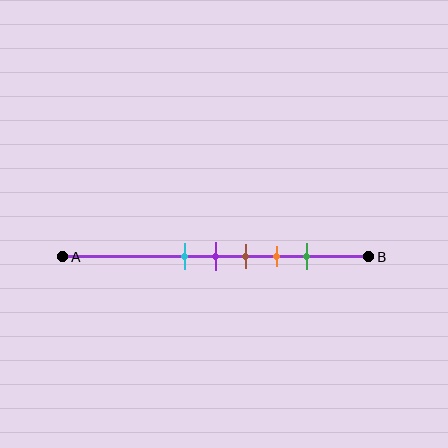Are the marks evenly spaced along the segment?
Yes, the marks are approximately evenly spaced.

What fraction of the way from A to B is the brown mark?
The brown mark is approximately 60% (0.6) of the way from A to B.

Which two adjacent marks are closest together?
The cyan and purple marks are the closest adjacent pair.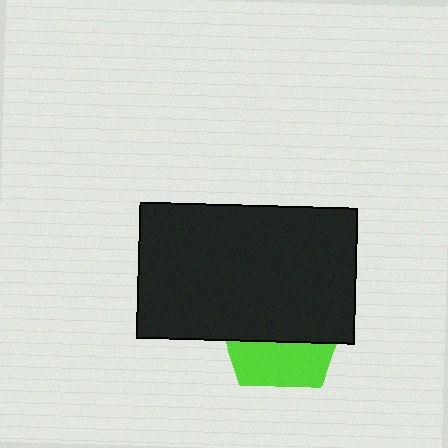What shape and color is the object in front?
The object in front is a black rectangle.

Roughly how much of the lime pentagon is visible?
A small part of it is visible (roughly 36%).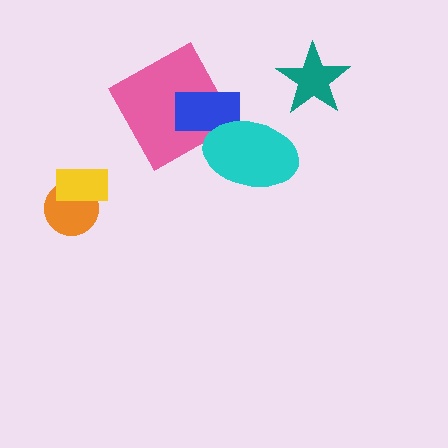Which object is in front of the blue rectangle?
The cyan ellipse is in front of the blue rectangle.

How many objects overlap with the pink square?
1 object overlaps with the pink square.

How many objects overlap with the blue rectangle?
2 objects overlap with the blue rectangle.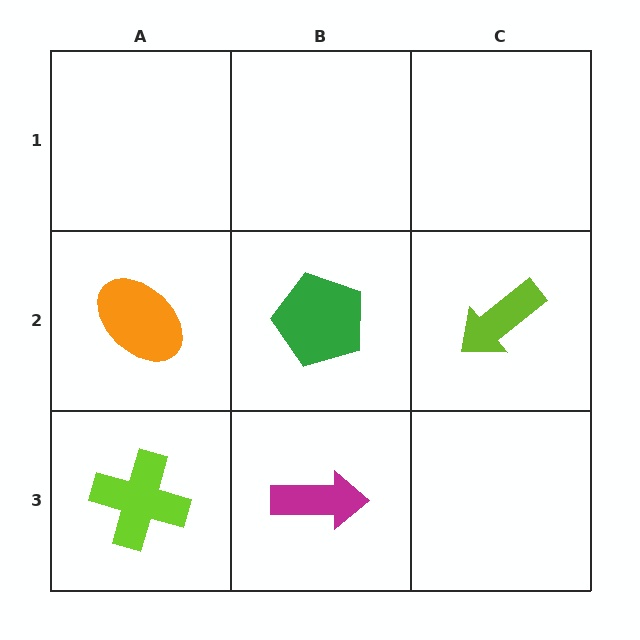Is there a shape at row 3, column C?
No, that cell is empty.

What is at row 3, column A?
A lime cross.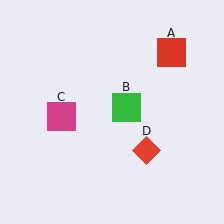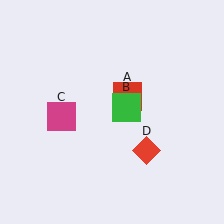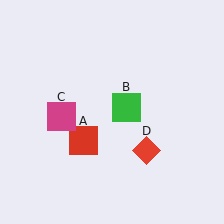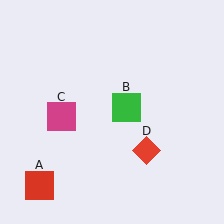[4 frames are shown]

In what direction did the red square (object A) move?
The red square (object A) moved down and to the left.